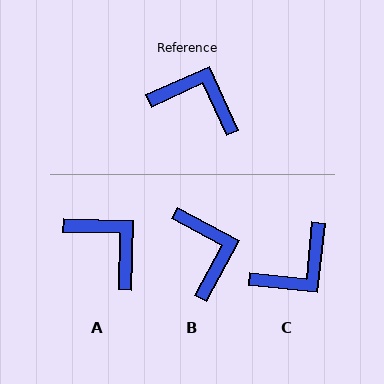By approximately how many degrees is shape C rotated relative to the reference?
Approximately 120 degrees clockwise.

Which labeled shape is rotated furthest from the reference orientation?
C, about 120 degrees away.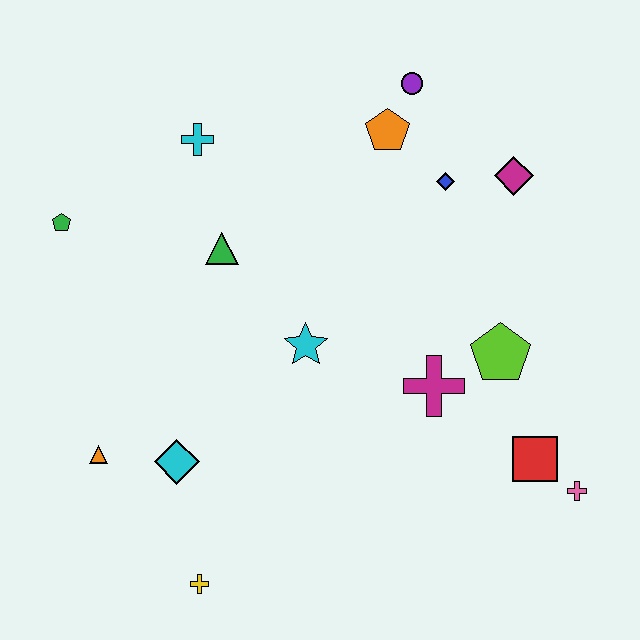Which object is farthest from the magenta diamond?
The yellow cross is farthest from the magenta diamond.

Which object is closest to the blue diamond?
The magenta diamond is closest to the blue diamond.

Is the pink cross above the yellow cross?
Yes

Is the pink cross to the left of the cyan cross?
No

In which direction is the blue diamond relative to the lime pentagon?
The blue diamond is above the lime pentagon.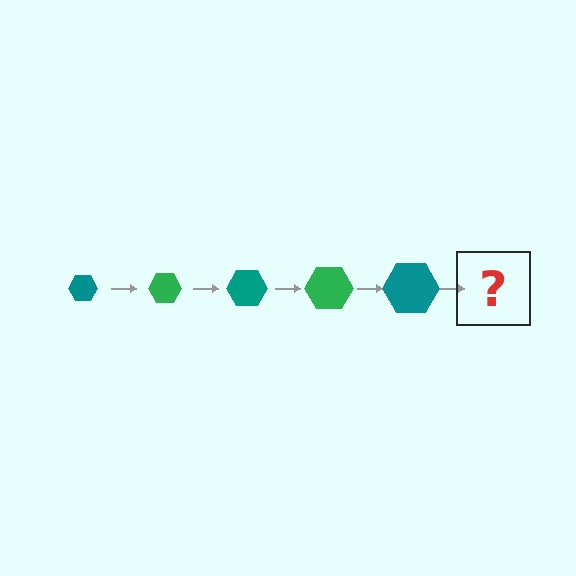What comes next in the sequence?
The next element should be a green hexagon, larger than the previous one.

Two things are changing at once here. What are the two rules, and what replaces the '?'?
The two rules are that the hexagon grows larger each step and the color cycles through teal and green. The '?' should be a green hexagon, larger than the previous one.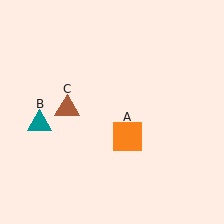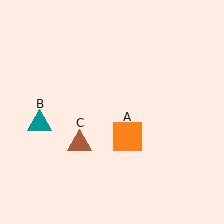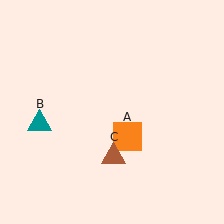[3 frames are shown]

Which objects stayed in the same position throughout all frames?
Orange square (object A) and teal triangle (object B) remained stationary.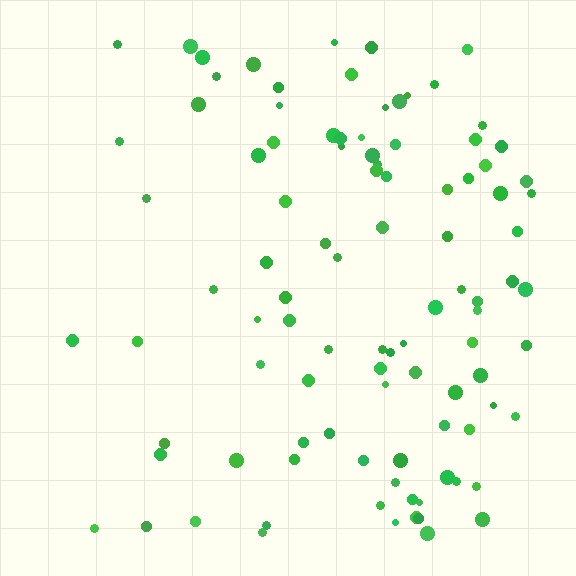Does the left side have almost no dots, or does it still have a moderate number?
Still a moderate number, just noticeably fewer than the right.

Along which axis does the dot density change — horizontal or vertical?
Horizontal.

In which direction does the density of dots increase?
From left to right, with the right side densest.